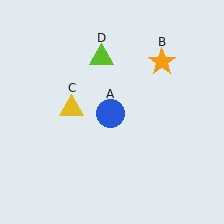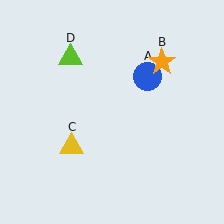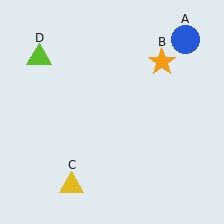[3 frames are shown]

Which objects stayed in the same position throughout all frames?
Orange star (object B) remained stationary.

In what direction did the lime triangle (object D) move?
The lime triangle (object D) moved left.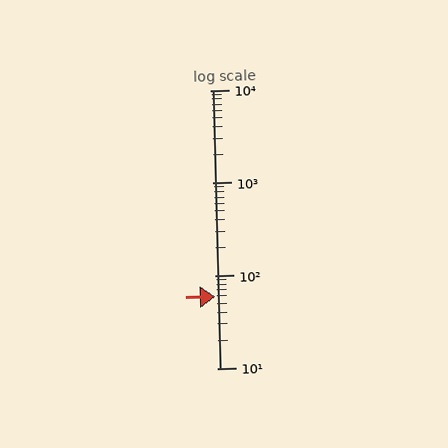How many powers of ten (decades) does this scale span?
The scale spans 3 decades, from 10 to 10000.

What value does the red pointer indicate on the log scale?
The pointer indicates approximately 59.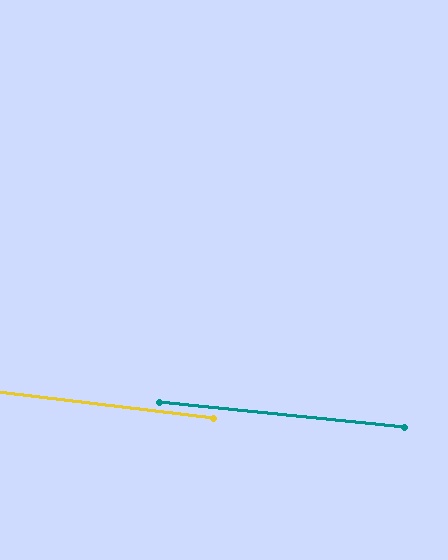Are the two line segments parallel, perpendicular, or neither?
Parallel — their directions differ by only 1.2°.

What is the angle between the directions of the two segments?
Approximately 1 degree.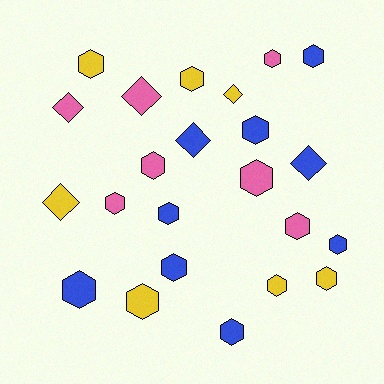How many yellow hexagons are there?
There are 5 yellow hexagons.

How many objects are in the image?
There are 23 objects.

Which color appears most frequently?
Blue, with 9 objects.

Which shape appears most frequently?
Hexagon, with 17 objects.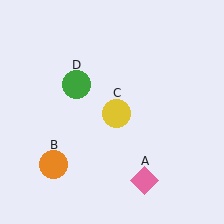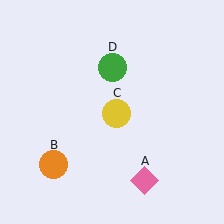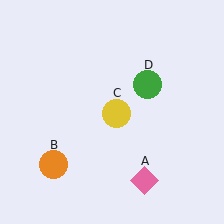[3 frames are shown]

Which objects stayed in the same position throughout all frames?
Pink diamond (object A) and orange circle (object B) and yellow circle (object C) remained stationary.